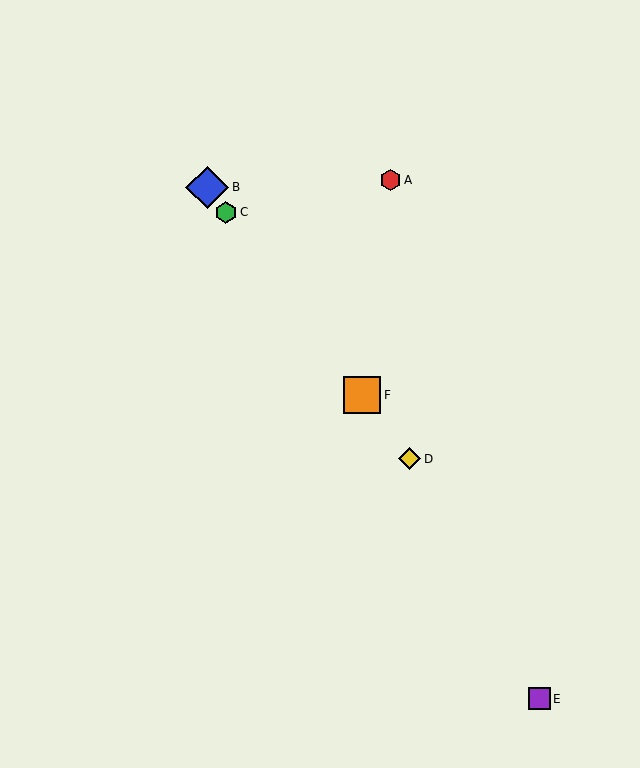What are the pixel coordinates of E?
Object E is at (539, 699).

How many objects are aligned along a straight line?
4 objects (B, C, D, F) are aligned along a straight line.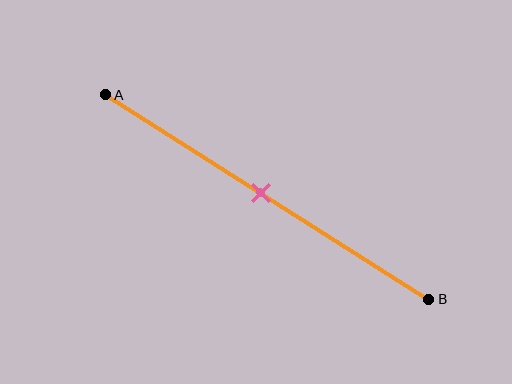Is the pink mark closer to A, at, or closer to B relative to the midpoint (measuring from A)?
The pink mark is approximately at the midpoint of segment AB.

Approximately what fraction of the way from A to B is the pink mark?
The pink mark is approximately 50% of the way from A to B.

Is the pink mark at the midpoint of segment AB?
Yes, the mark is approximately at the midpoint.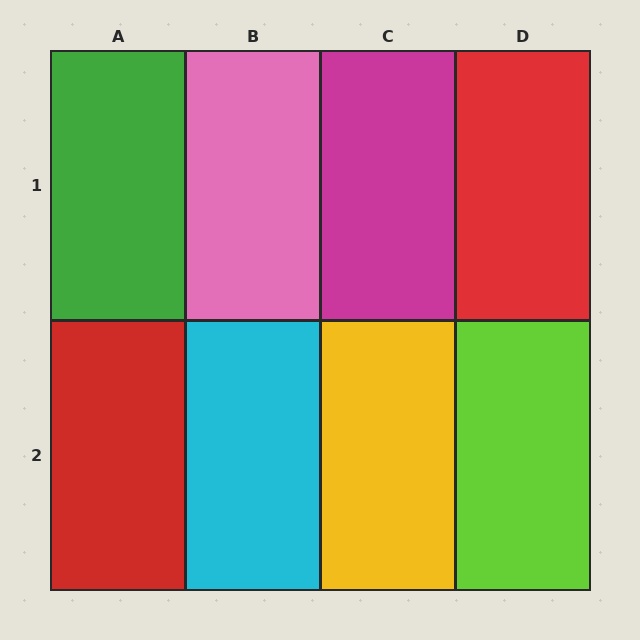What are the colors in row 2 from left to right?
Red, cyan, yellow, lime.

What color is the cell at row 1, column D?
Red.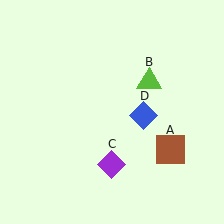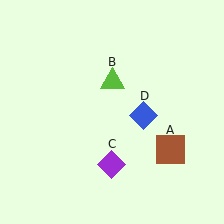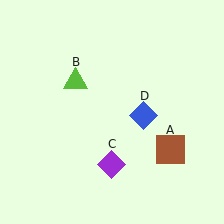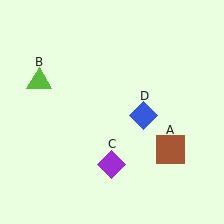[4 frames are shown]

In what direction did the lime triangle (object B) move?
The lime triangle (object B) moved left.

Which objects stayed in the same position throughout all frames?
Brown square (object A) and purple diamond (object C) and blue diamond (object D) remained stationary.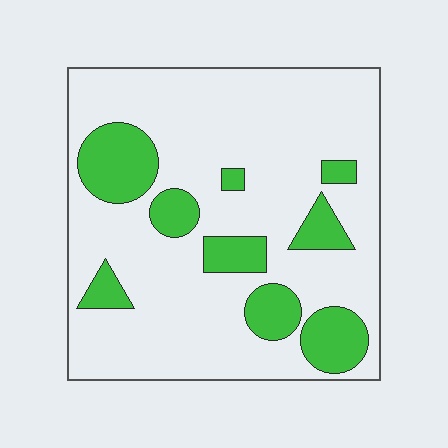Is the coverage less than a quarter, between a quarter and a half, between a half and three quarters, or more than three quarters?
Less than a quarter.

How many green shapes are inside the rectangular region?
9.